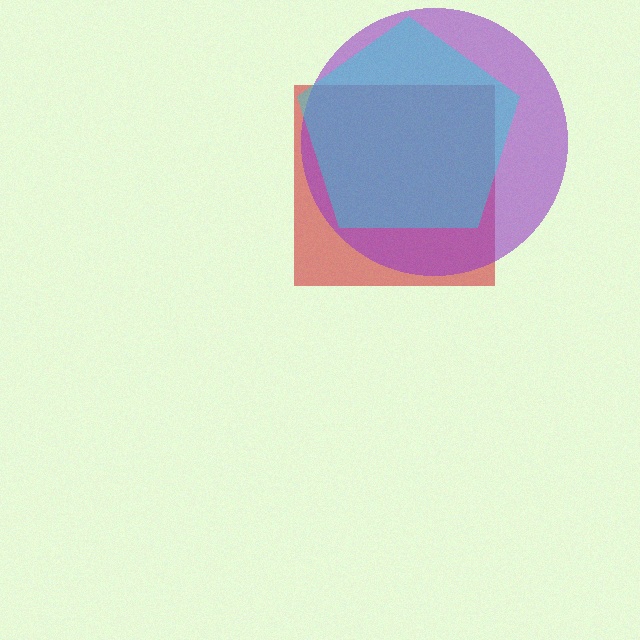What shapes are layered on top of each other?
The layered shapes are: a red square, a purple circle, a cyan pentagon.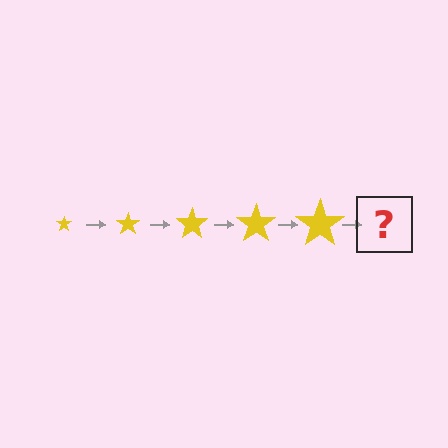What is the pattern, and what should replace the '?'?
The pattern is that the star gets progressively larger each step. The '?' should be a yellow star, larger than the previous one.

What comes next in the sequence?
The next element should be a yellow star, larger than the previous one.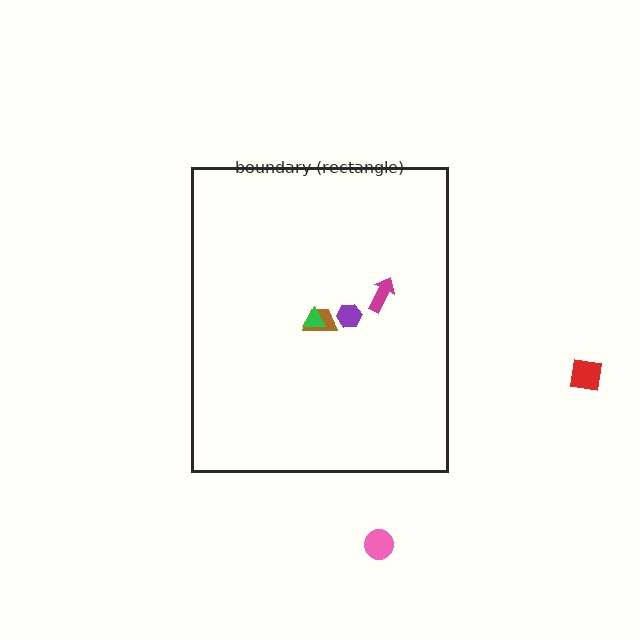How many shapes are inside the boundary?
4 inside, 2 outside.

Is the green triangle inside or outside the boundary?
Inside.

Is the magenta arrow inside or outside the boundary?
Inside.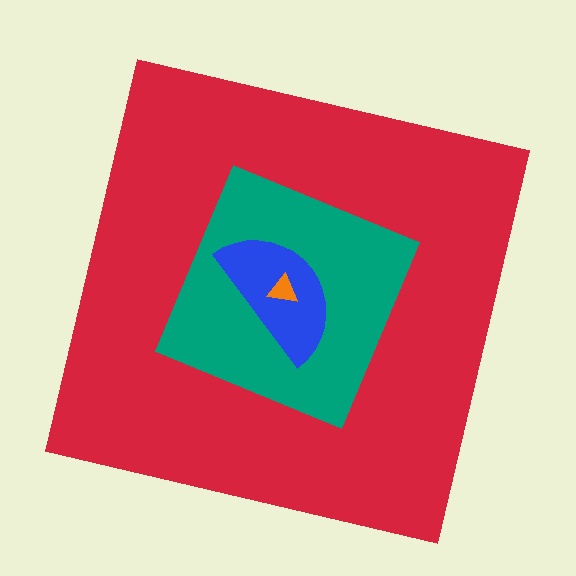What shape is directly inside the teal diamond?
The blue semicircle.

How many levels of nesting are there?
4.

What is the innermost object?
The orange triangle.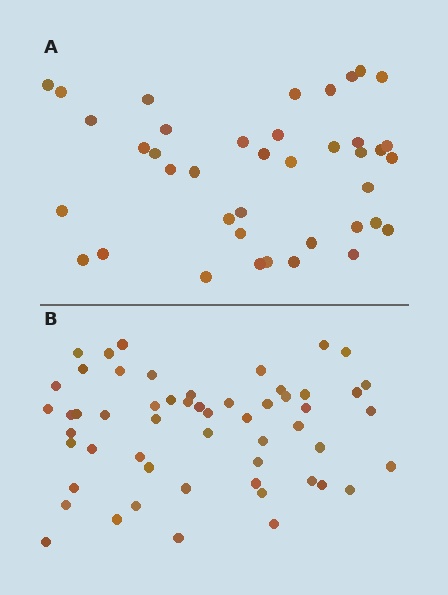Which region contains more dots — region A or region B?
Region B (the bottom region) has more dots.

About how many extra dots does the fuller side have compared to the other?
Region B has approximately 15 more dots than region A.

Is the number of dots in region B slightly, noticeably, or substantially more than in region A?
Region B has noticeably more, but not dramatically so. The ratio is roughly 1.4 to 1.